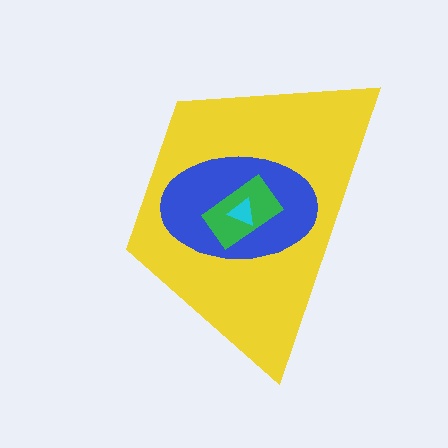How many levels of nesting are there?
4.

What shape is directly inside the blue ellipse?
The green rectangle.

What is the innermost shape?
The cyan triangle.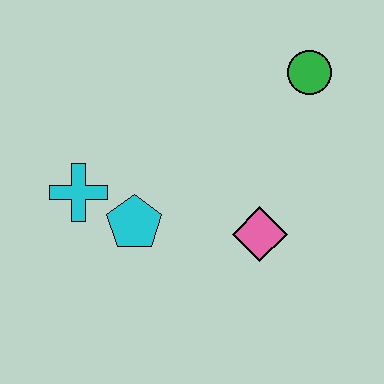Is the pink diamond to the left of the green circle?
Yes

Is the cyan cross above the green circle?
No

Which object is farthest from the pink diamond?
The cyan cross is farthest from the pink diamond.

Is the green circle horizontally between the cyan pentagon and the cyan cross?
No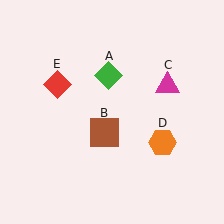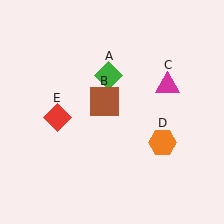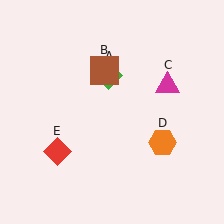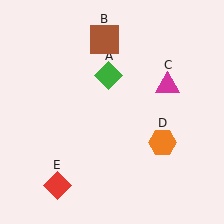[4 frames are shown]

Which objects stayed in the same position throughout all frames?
Green diamond (object A) and magenta triangle (object C) and orange hexagon (object D) remained stationary.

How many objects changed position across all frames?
2 objects changed position: brown square (object B), red diamond (object E).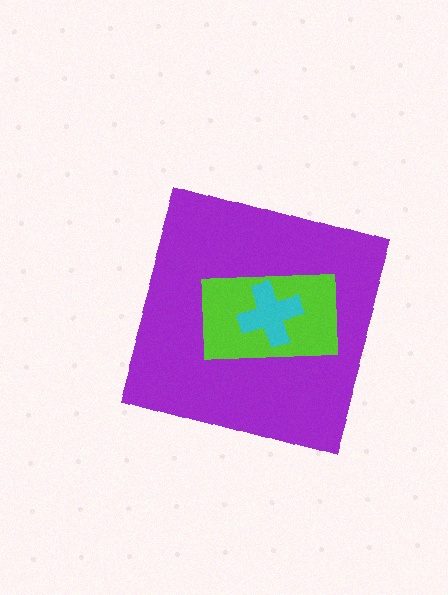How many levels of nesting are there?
3.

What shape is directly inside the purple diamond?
The lime rectangle.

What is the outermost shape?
The purple diamond.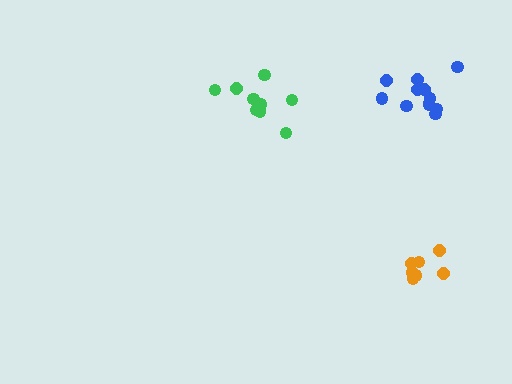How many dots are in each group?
Group 1: 9 dots, Group 2: 7 dots, Group 3: 12 dots (28 total).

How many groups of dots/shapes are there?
There are 3 groups.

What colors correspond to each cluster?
The clusters are colored: green, orange, blue.